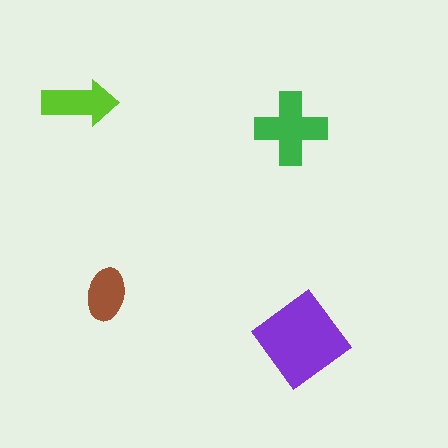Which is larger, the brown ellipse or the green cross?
The green cross.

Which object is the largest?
The purple diamond.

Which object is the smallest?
The brown ellipse.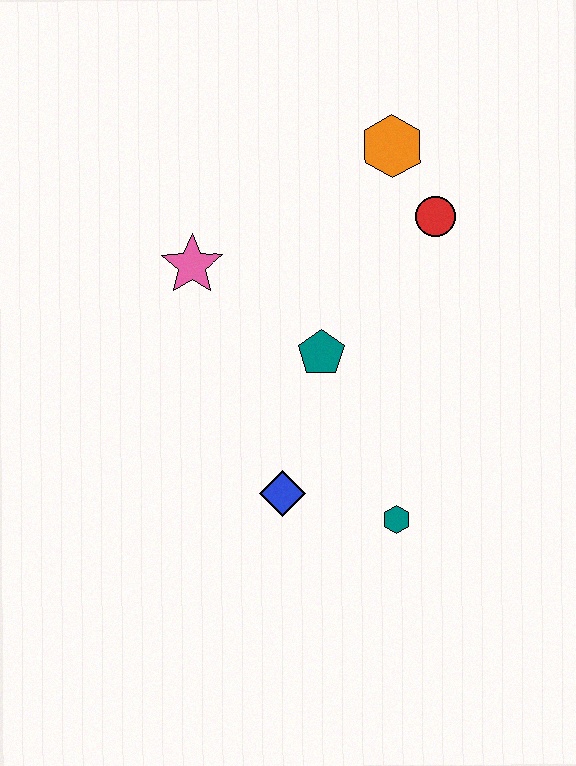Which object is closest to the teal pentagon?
The blue diamond is closest to the teal pentagon.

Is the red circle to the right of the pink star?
Yes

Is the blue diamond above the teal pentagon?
No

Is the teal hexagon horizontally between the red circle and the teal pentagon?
Yes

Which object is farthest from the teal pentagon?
The orange hexagon is farthest from the teal pentagon.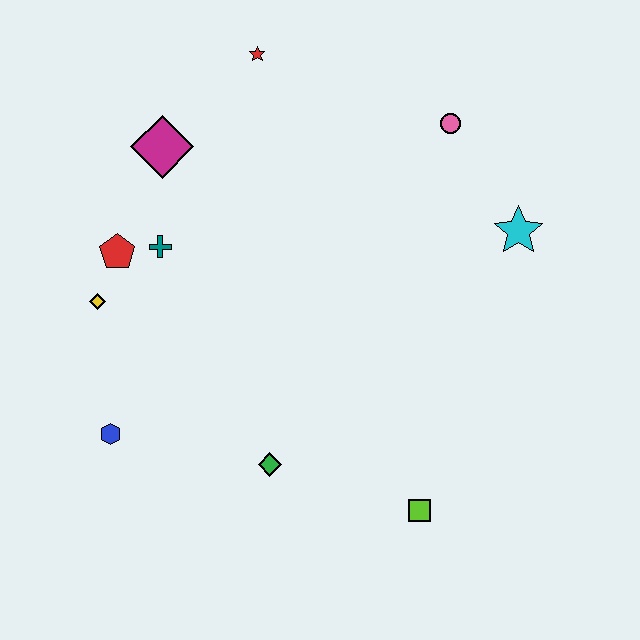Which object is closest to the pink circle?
The cyan star is closest to the pink circle.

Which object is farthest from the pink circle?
The blue hexagon is farthest from the pink circle.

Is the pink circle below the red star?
Yes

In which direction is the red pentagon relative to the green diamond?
The red pentagon is above the green diamond.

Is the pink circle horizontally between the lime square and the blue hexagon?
No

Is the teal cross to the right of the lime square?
No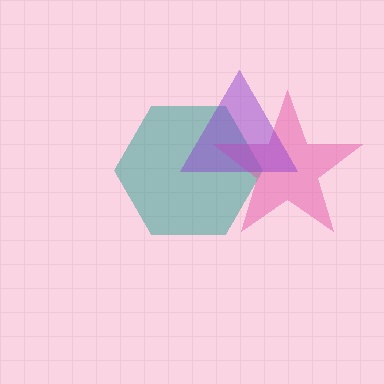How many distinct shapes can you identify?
There are 3 distinct shapes: a teal hexagon, a pink star, a purple triangle.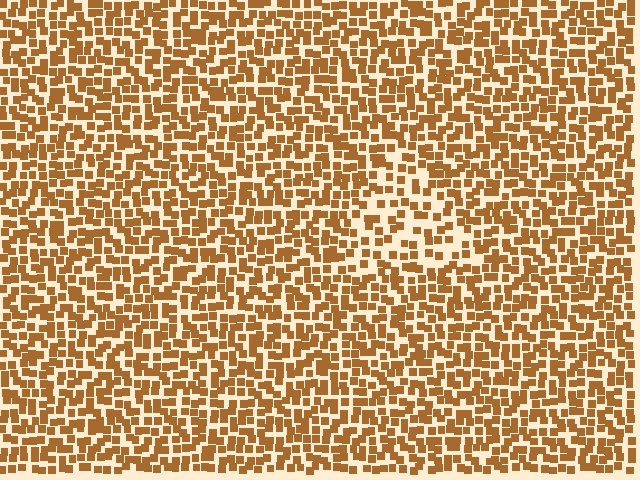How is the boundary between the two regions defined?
The boundary is defined by a change in element density (approximately 1.7x ratio). All elements are the same color, size, and shape.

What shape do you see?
I see a triangle.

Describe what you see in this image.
The image contains small brown elements arranged at two different densities. A triangle-shaped region is visible where the elements are less densely packed than the surrounding area.